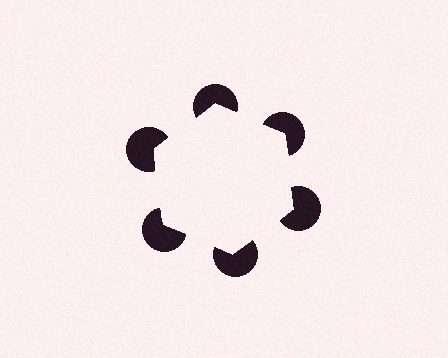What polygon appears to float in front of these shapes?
An illusory hexagon — its edges are inferred from the aligned wedge cuts in the pac-man discs, not physically drawn.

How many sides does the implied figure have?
6 sides.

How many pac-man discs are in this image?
There are 6 — one at each vertex of the illusory hexagon.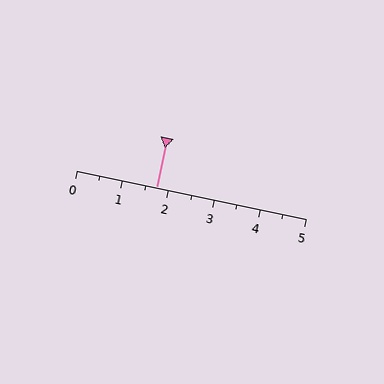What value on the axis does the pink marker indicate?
The marker indicates approximately 1.8.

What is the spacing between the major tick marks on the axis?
The major ticks are spaced 1 apart.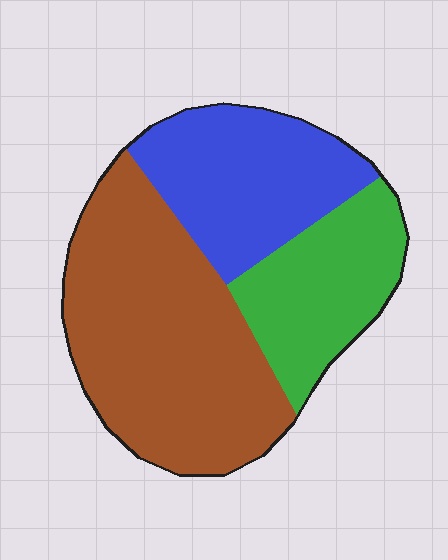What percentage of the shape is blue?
Blue covers 28% of the shape.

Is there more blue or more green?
Blue.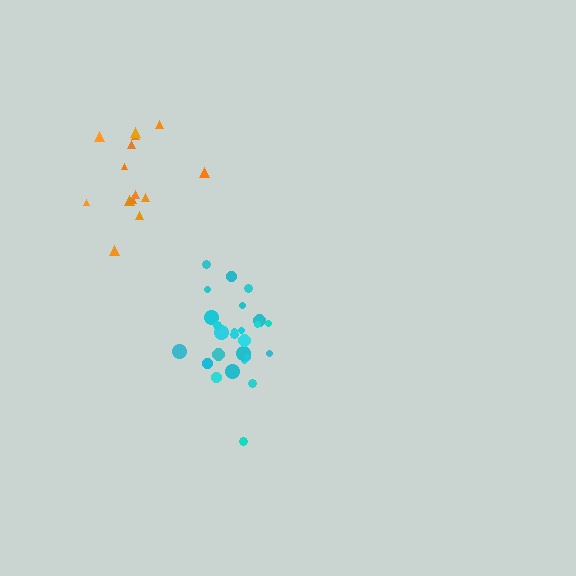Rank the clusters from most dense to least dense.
cyan, orange.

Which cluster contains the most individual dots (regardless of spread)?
Cyan (26).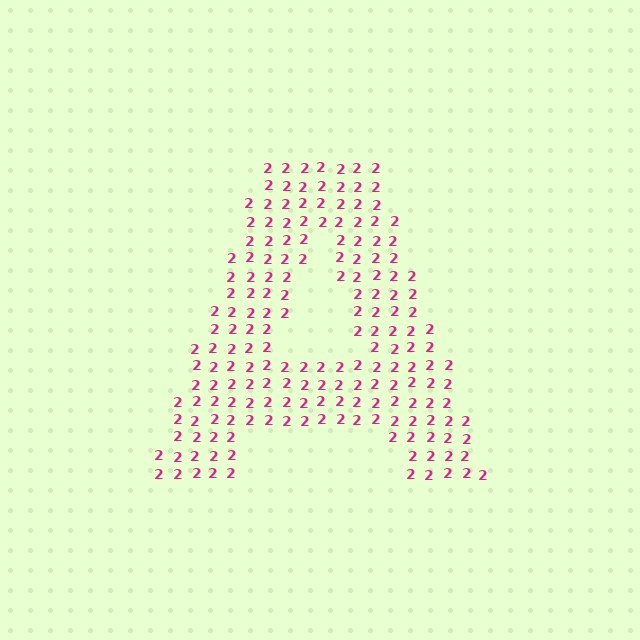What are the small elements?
The small elements are digit 2's.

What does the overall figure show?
The overall figure shows the letter A.